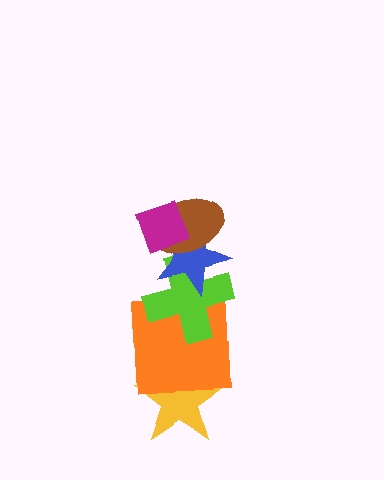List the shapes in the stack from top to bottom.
From top to bottom: the magenta diamond, the brown ellipse, the blue star, the lime cross, the orange square, the yellow star.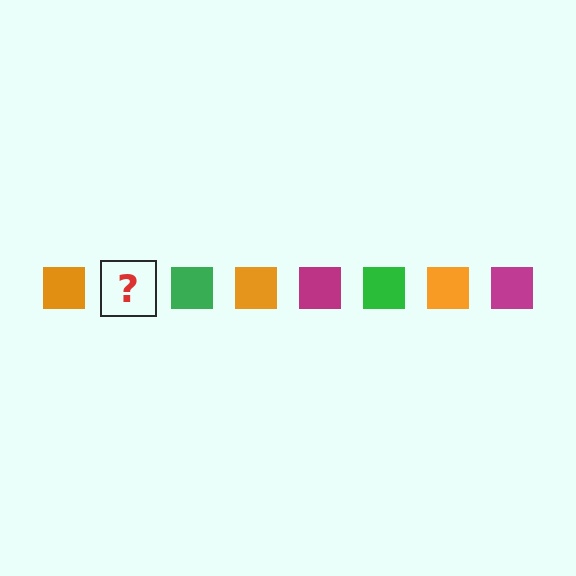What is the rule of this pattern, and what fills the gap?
The rule is that the pattern cycles through orange, magenta, green squares. The gap should be filled with a magenta square.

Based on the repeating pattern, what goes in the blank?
The blank should be a magenta square.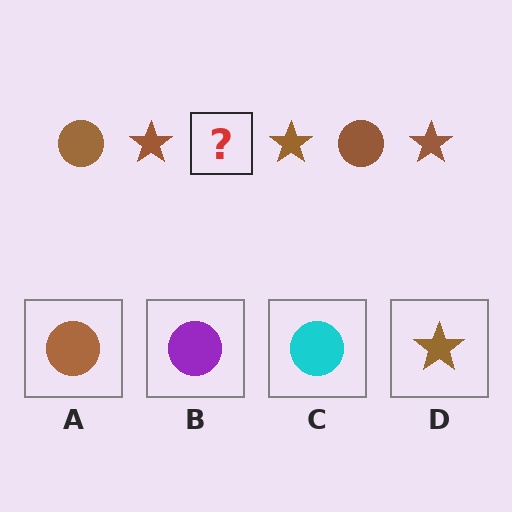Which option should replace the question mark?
Option A.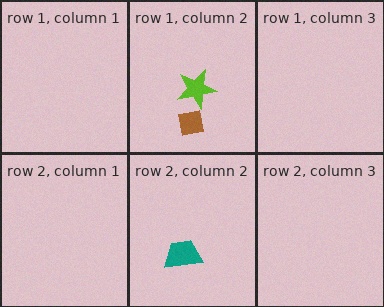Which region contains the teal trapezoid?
The row 2, column 2 region.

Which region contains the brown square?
The row 1, column 2 region.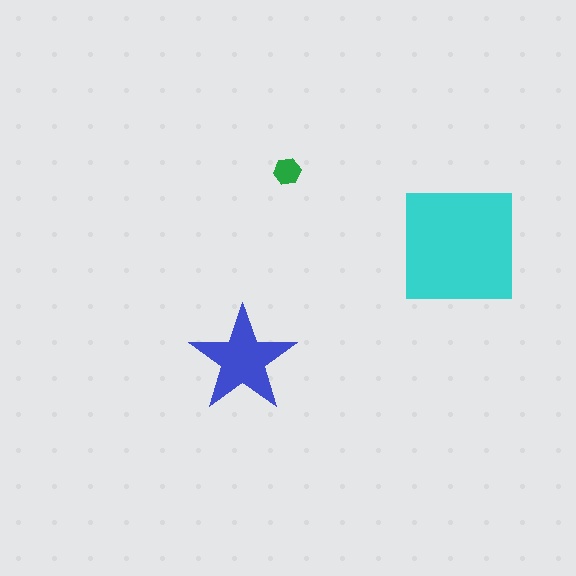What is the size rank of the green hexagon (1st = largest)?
3rd.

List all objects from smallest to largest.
The green hexagon, the blue star, the cyan square.